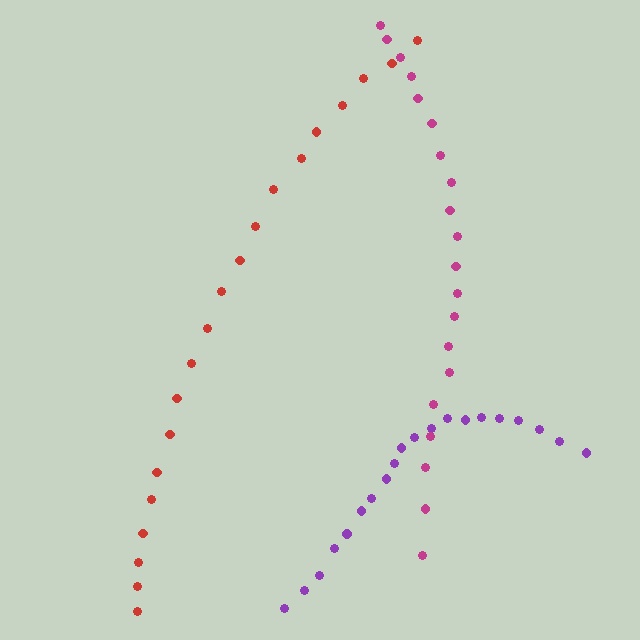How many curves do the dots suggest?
There are 3 distinct paths.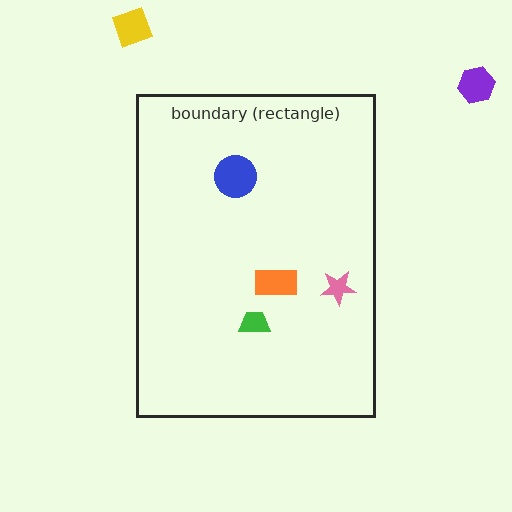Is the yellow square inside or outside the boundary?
Outside.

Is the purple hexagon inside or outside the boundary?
Outside.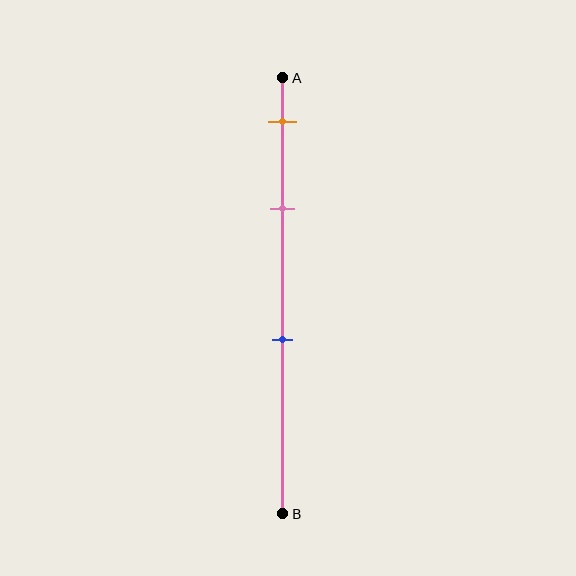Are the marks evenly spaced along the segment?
No, the marks are not evenly spaced.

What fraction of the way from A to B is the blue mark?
The blue mark is approximately 60% (0.6) of the way from A to B.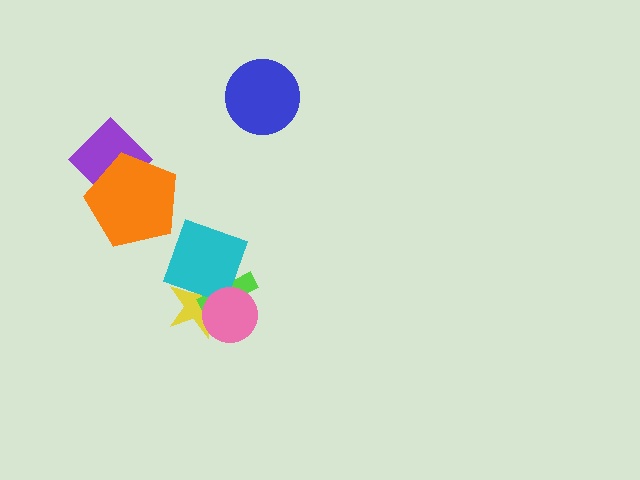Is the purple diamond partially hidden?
Yes, it is partially covered by another shape.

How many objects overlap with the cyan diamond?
3 objects overlap with the cyan diamond.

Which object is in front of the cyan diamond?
The pink circle is in front of the cyan diamond.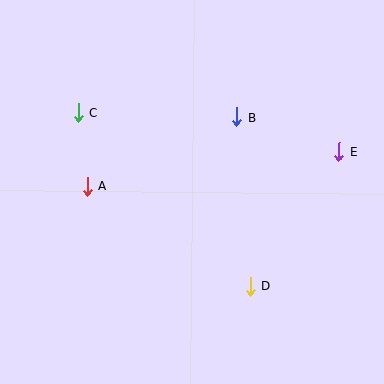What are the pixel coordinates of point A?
Point A is at (87, 186).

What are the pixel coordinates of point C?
Point C is at (78, 113).